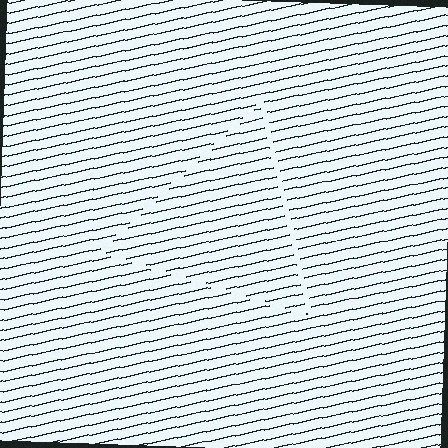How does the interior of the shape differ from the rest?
The interior of the shape contains the same grating, shifted by half a period — the contour is defined by the phase discontinuity where line-ends from the inner and outer gratings abut.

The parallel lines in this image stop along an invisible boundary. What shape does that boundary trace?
An illusory triangle. The interior of the shape contains the same grating, shifted by half a period — the contour is defined by the phase discontinuity where line-ends from the inner and outer gratings abut.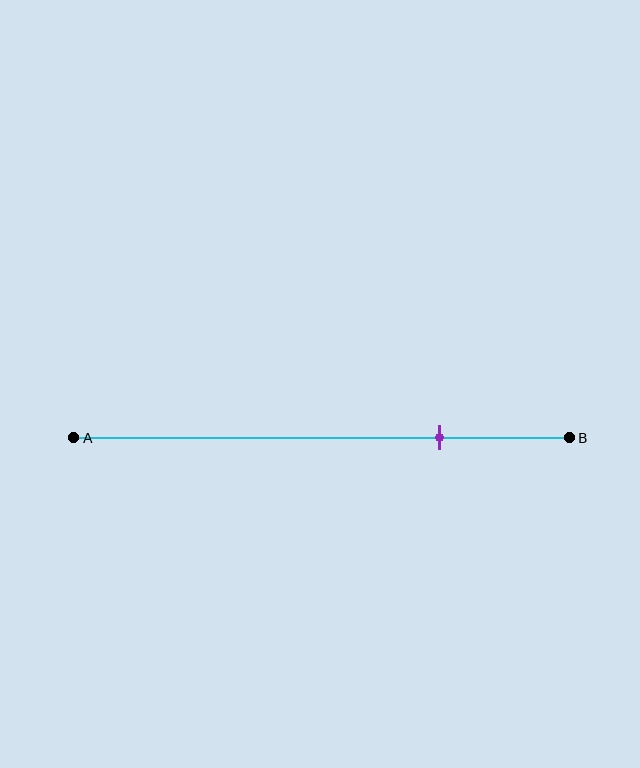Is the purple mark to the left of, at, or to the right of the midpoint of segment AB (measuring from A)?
The purple mark is to the right of the midpoint of segment AB.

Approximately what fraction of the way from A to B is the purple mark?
The purple mark is approximately 75% of the way from A to B.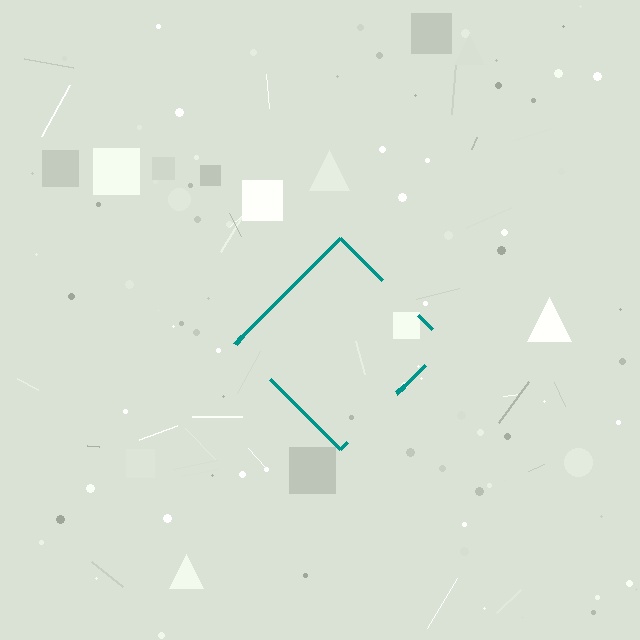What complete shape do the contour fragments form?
The contour fragments form a diamond.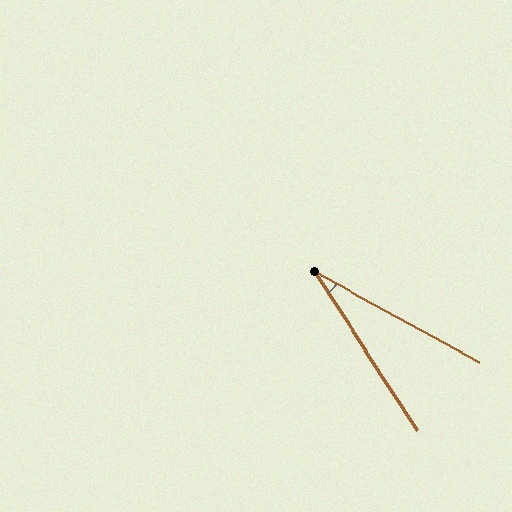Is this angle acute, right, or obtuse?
It is acute.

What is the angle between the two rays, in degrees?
Approximately 28 degrees.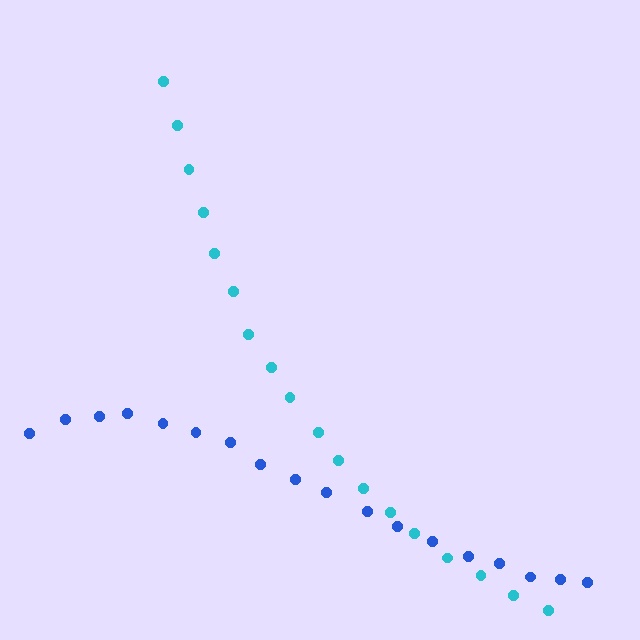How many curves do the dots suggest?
There are 2 distinct paths.